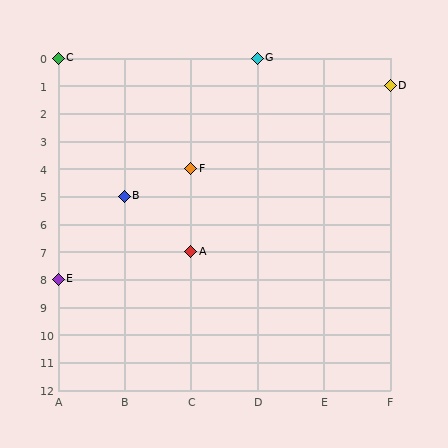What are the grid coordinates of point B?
Point B is at grid coordinates (B, 5).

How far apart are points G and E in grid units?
Points G and E are 3 columns and 8 rows apart (about 8.5 grid units diagonally).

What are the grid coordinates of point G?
Point G is at grid coordinates (D, 0).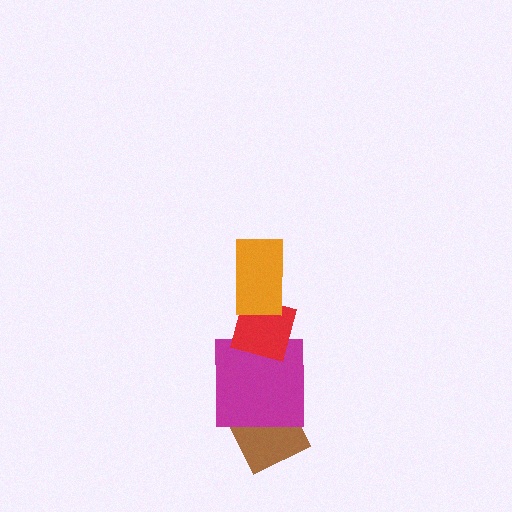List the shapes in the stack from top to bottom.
From top to bottom: the orange rectangle, the red diamond, the magenta square, the brown diamond.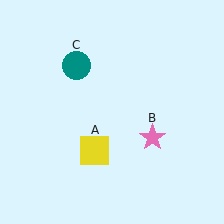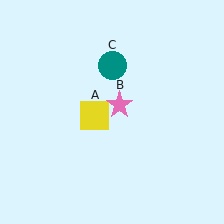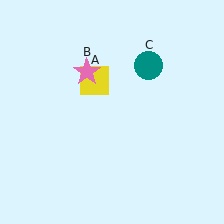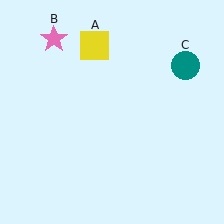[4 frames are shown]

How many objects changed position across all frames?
3 objects changed position: yellow square (object A), pink star (object B), teal circle (object C).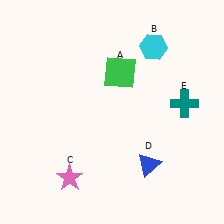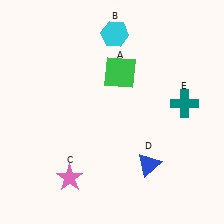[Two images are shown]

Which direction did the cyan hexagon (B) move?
The cyan hexagon (B) moved left.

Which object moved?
The cyan hexagon (B) moved left.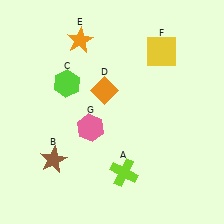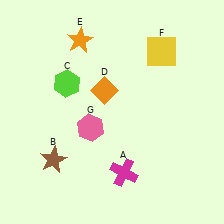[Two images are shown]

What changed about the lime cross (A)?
In Image 1, A is lime. In Image 2, it changed to magenta.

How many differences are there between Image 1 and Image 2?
There is 1 difference between the two images.